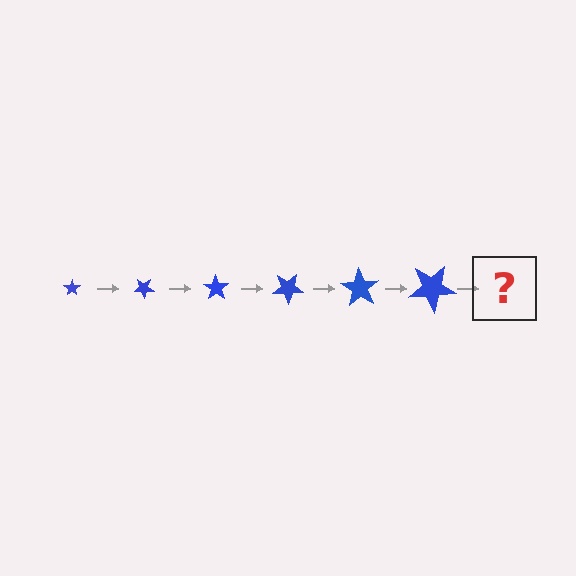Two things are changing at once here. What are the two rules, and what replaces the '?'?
The two rules are that the star grows larger each step and it rotates 35 degrees each step. The '?' should be a star, larger than the previous one and rotated 210 degrees from the start.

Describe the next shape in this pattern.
It should be a star, larger than the previous one and rotated 210 degrees from the start.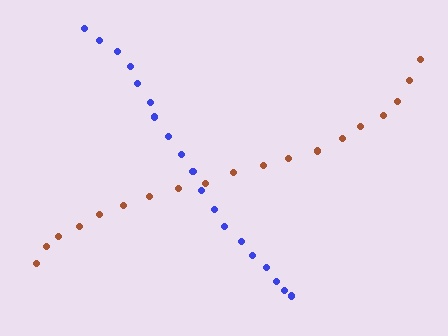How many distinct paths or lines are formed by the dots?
There are 2 distinct paths.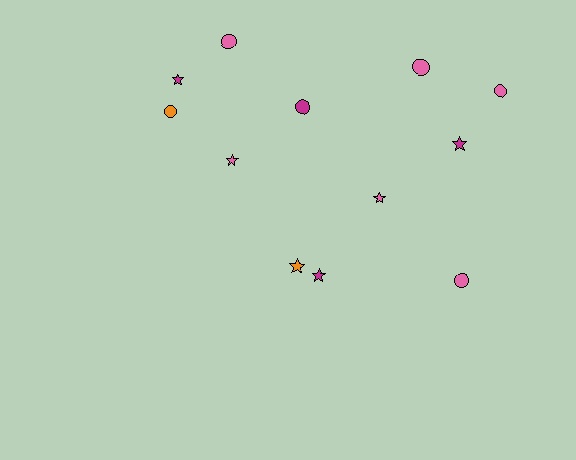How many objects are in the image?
There are 12 objects.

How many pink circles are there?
There are 4 pink circles.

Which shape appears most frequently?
Circle, with 6 objects.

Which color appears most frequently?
Pink, with 6 objects.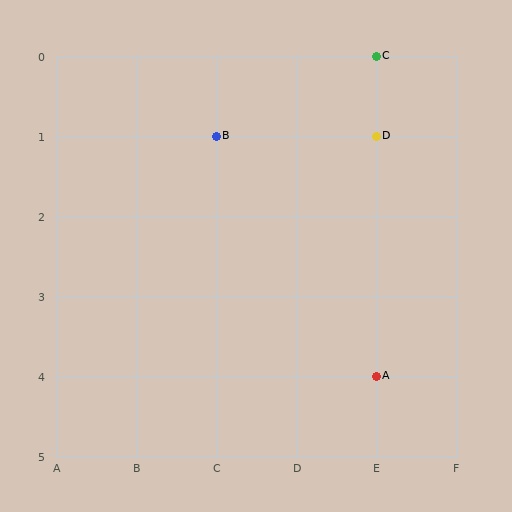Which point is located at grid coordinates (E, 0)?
Point C is at (E, 0).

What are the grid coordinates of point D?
Point D is at grid coordinates (E, 1).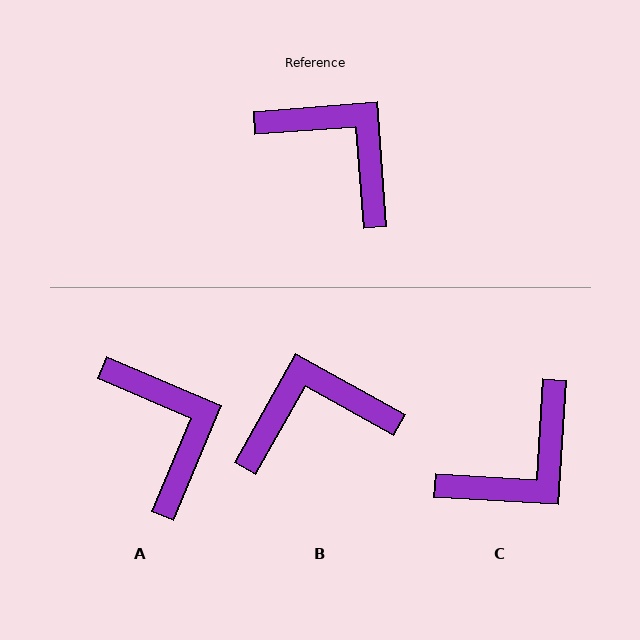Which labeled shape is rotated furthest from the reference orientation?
C, about 98 degrees away.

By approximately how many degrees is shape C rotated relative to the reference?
Approximately 98 degrees clockwise.